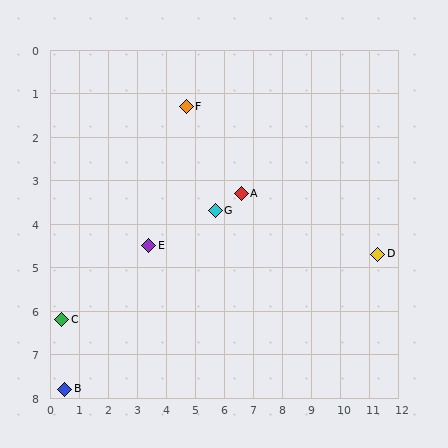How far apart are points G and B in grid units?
Points G and B are about 6.6 grid units apart.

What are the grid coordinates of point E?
Point E is at approximately (3.4, 4.5).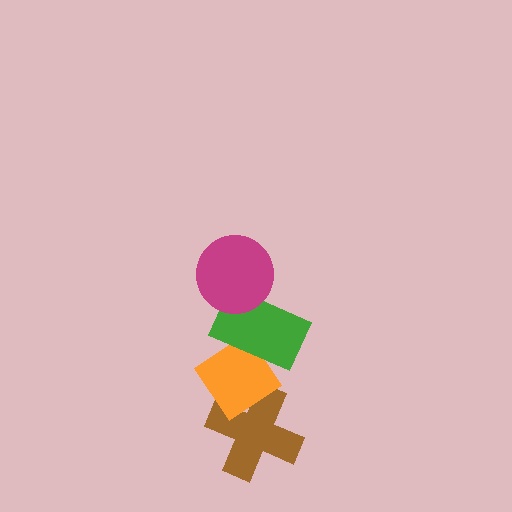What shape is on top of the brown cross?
The orange diamond is on top of the brown cross.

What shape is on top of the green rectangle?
The magenta circle is on top of the green rectangle.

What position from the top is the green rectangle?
The green rectangle is 2nd from the top.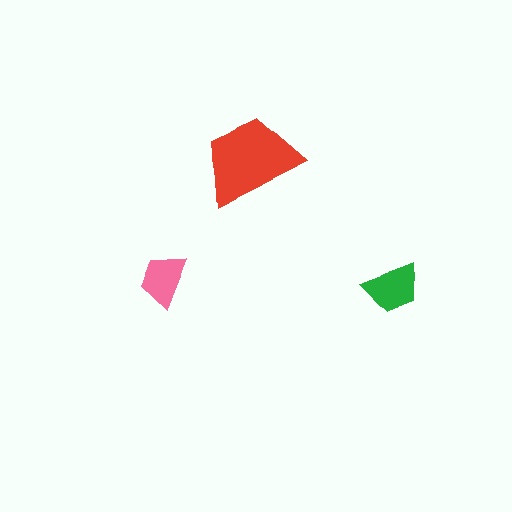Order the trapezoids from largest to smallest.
the red one, the green one, the pink one.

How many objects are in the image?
There are 3 objects in the image.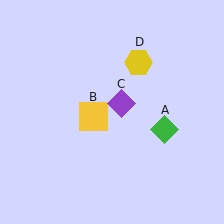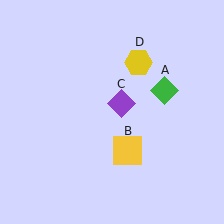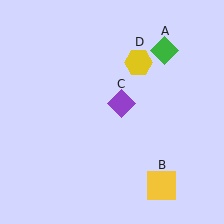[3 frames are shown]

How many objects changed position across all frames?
2 objects changed position: green diamond (object A), yellow square (object B).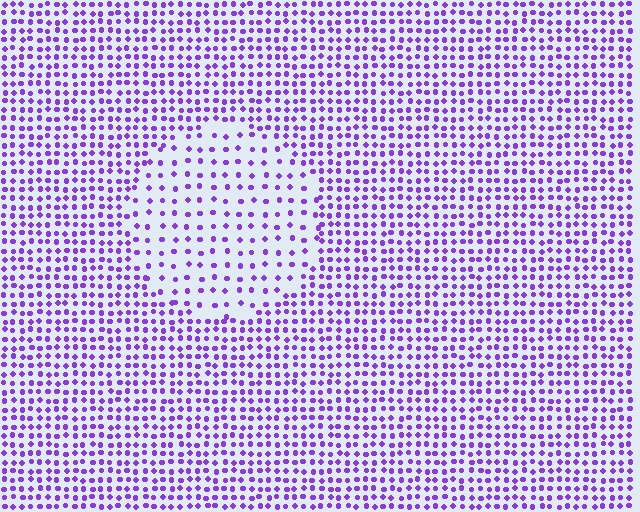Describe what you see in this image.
The image contains small purple elements arranged at two different densities. A circle-shaped region is visible where the elements are less densely packed than the surrounding area.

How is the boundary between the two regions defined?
The boundary is defined by a change in element density (approximately 2.2x ratio). All elements are the same color, size, and shape.